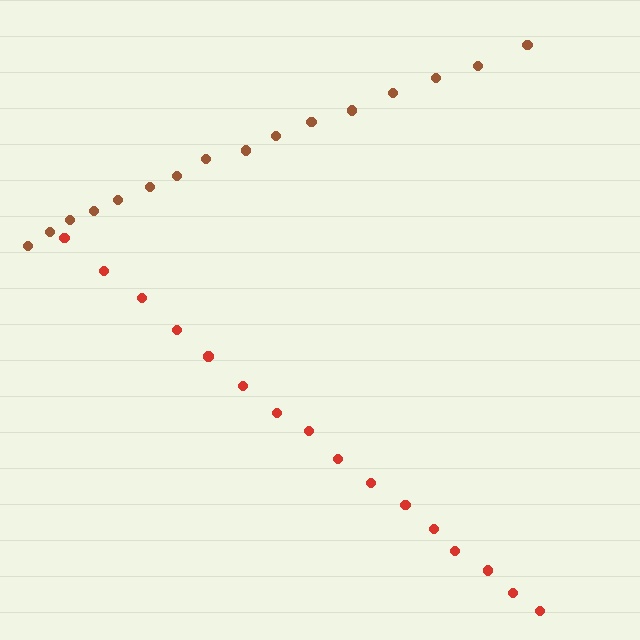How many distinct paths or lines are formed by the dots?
There are 2 distinct paths.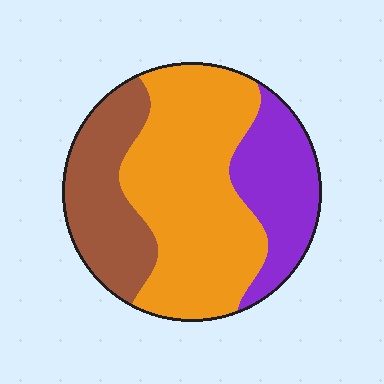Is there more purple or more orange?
Orange.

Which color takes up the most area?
Orange, at roughly 50%.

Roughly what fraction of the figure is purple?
Purple takes up about one quarter (1/4) of the figure.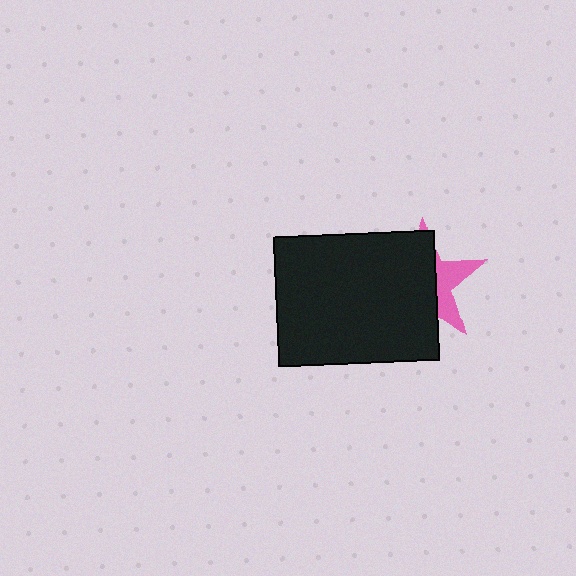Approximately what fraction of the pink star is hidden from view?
Roughly 67% of the pink star is hidden behind the black rectangle.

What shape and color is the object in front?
The object in front is a black rectangle.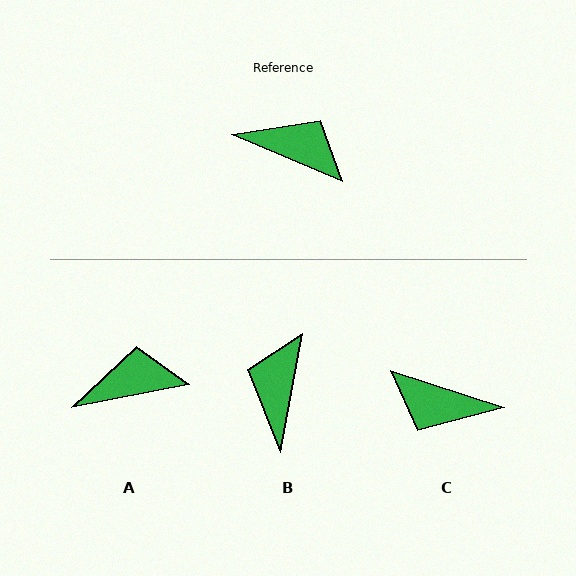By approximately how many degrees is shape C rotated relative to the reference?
Approximately 175 degrees clockwise.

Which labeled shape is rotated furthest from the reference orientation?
C, about 175 degrees away.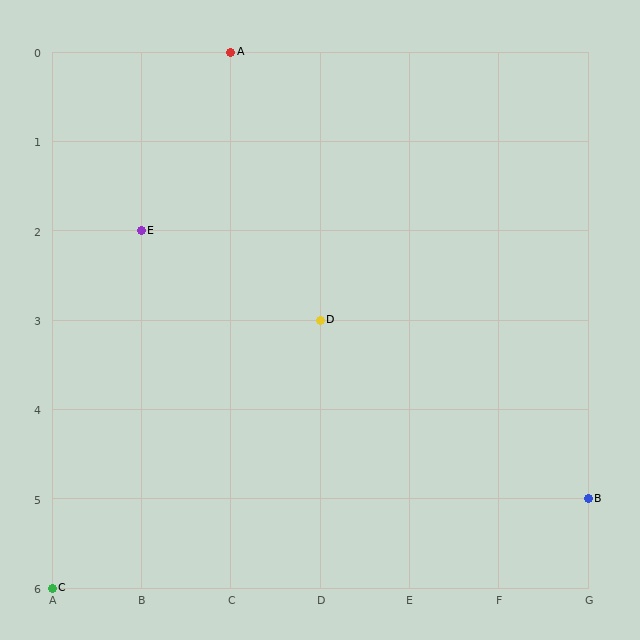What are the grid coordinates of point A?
Point A is at grid coordinates (C, 0).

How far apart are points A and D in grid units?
Points A and D are 1 column and 3 rows apart (about 3.2 grid units diagonally).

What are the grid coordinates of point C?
Point C is at grid coordinates (A, 6).